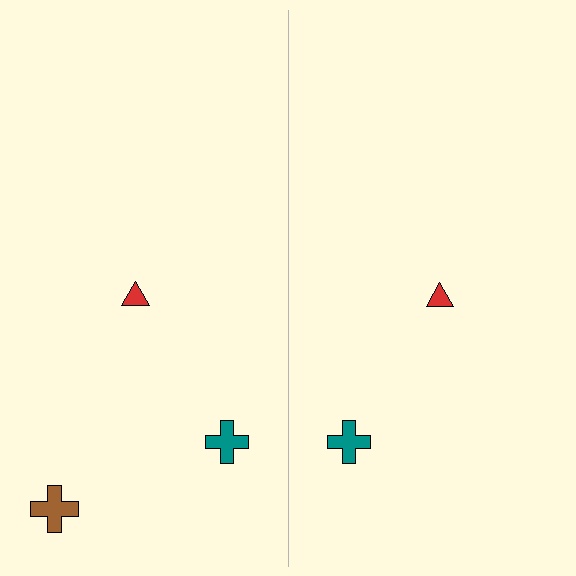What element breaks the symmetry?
A brown cross is missing from the right side.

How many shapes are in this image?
There are 5 shapes in this image.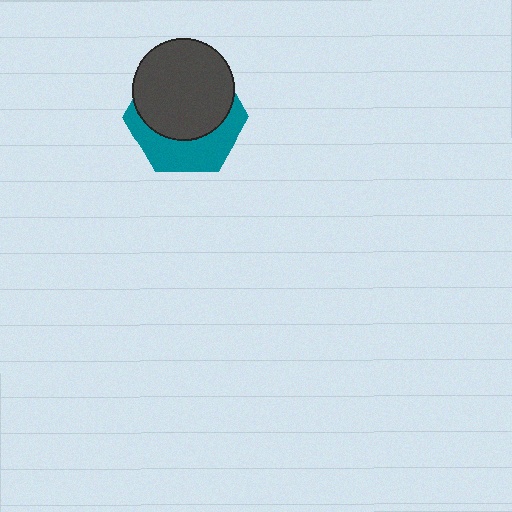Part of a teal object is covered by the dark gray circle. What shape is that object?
It is a hexagon.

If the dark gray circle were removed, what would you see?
You would see the complete teal hexagon.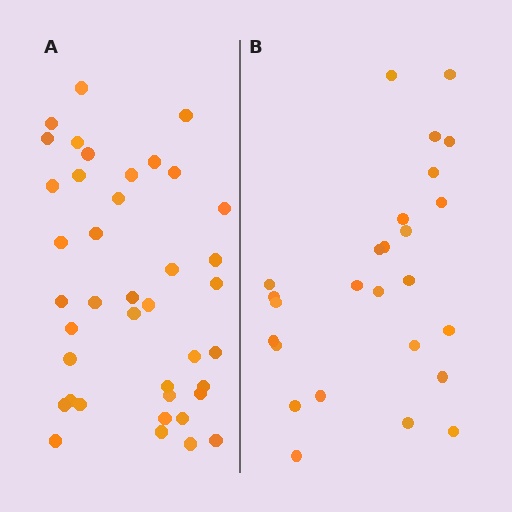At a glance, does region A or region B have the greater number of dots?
Region A (the left region) has more dots.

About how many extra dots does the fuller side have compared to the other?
Region A has approximately 15 more dots than region B.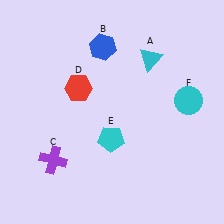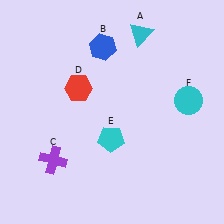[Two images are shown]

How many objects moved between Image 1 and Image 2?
1 object moved between the two images.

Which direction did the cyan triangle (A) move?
The cyan triangle (A) moved up.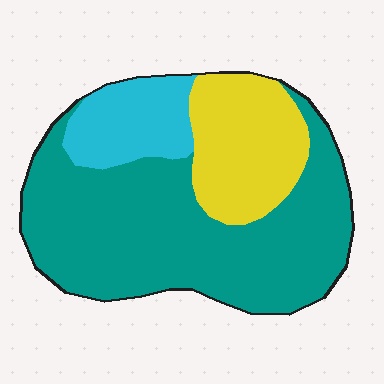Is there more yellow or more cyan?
Yellow.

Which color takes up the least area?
Cyan, at roughly 15%.